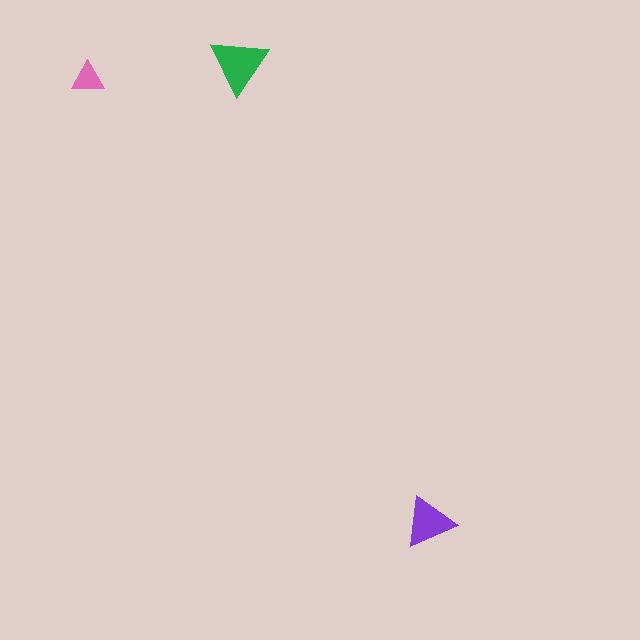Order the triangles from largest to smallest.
the green one, the purple one, the pink one.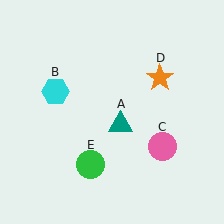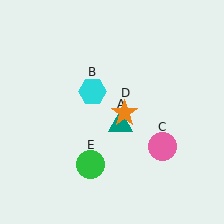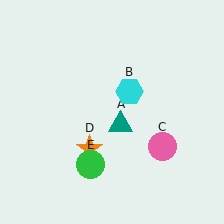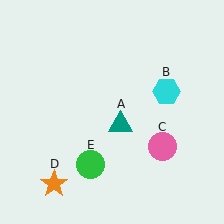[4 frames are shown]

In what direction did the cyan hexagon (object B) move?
The cyan hexagon (object B) moved right.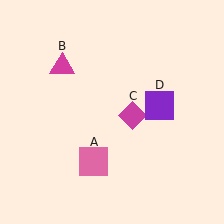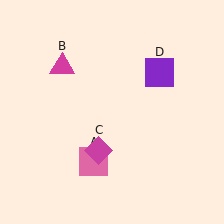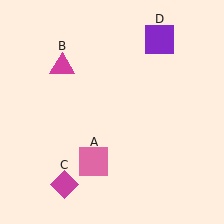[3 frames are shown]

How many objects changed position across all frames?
2 objects changed position: magenta diamond (object C), purple square (object D).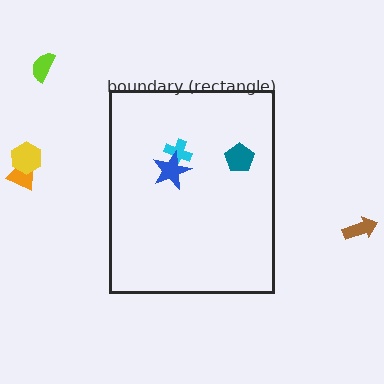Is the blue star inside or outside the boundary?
Inside.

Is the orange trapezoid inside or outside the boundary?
Outside.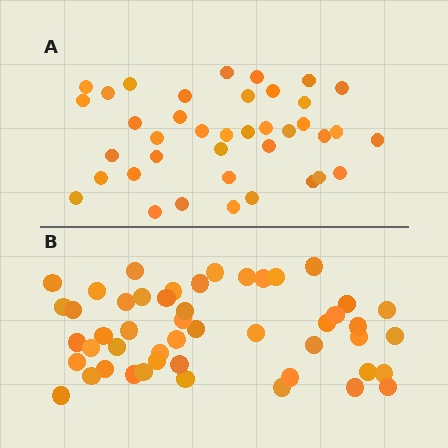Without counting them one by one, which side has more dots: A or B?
Region B (the bottom region) has more dots.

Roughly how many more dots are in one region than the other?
Region B has roughly 10 or so more dots than region A.